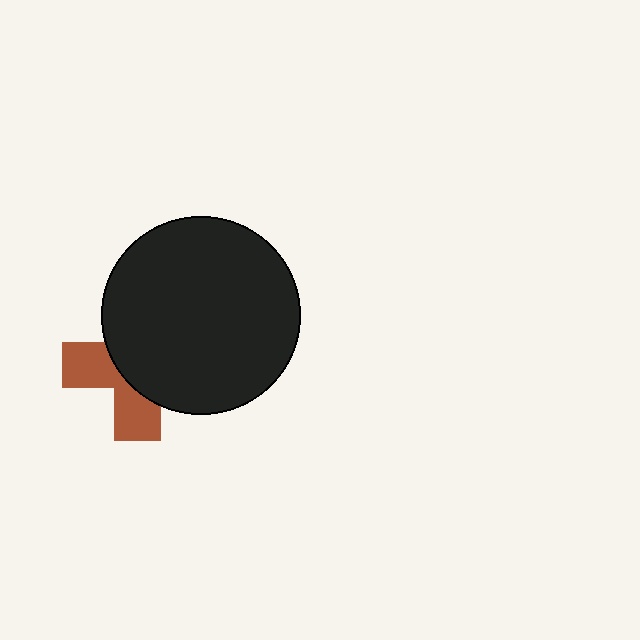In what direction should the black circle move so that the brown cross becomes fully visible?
The black circle should move toward the upper-right. That is the shortest direction to clear the overlap and leave the brown cross fully visible.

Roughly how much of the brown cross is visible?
A small part of it is visible (roughly 39%).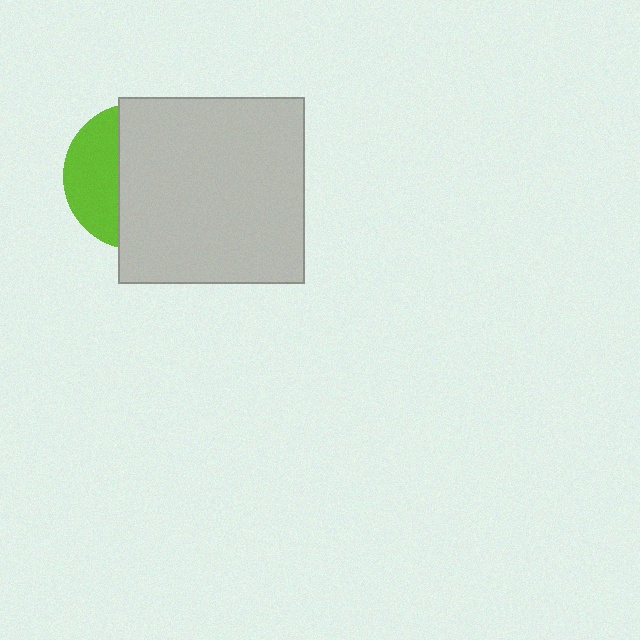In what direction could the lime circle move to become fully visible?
The lime circle could move left. That would shift it out from behind the light gray square entirely.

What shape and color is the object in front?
The object in front is a light gray square.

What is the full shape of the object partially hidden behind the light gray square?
The partially hidden object is a lime circle.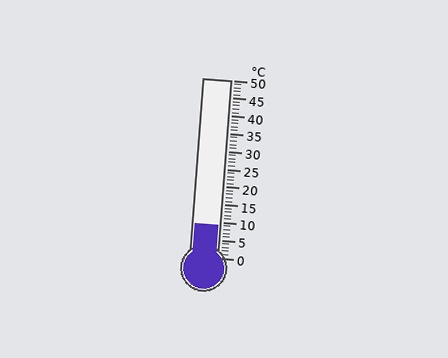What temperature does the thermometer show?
The thermometer shows approximately 9°C.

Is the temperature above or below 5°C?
The temperature is above 5°C.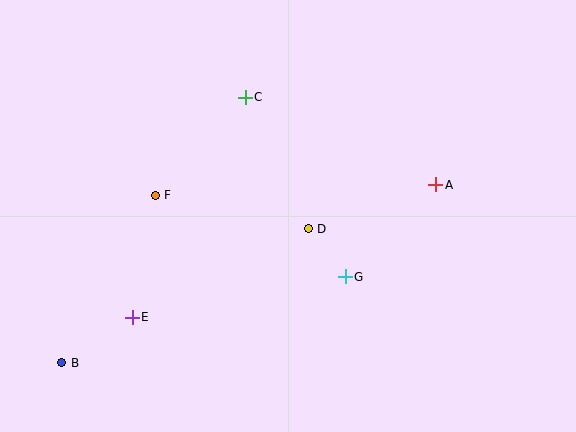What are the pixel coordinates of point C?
Point C is at (245, 97).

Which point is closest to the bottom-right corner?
Point G is closest to the bottom-right corner.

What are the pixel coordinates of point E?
Point E is at (132, 317).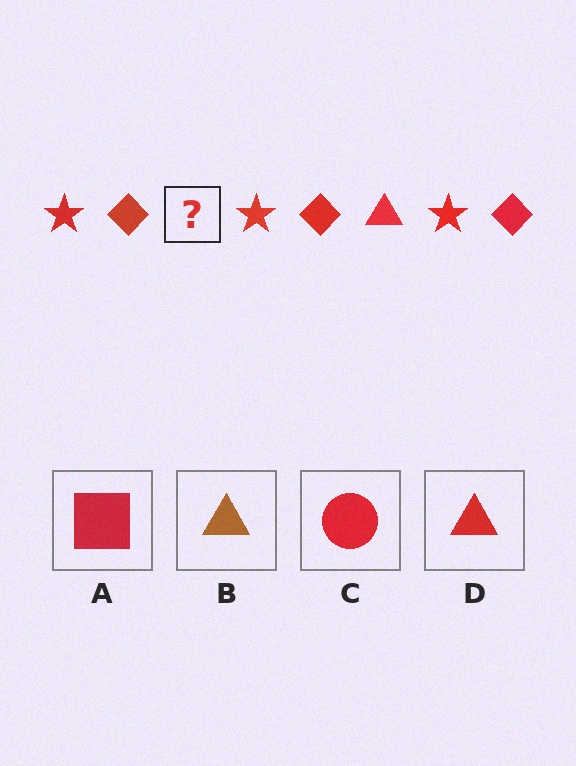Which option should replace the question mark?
Option D.